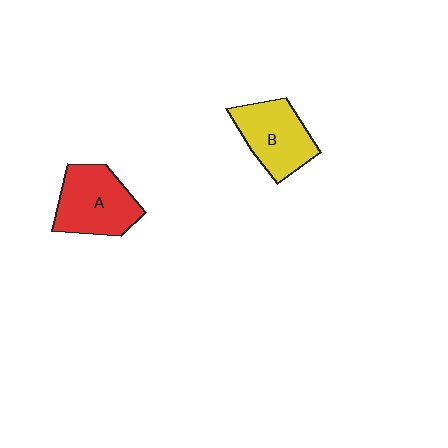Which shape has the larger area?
Shape A (red).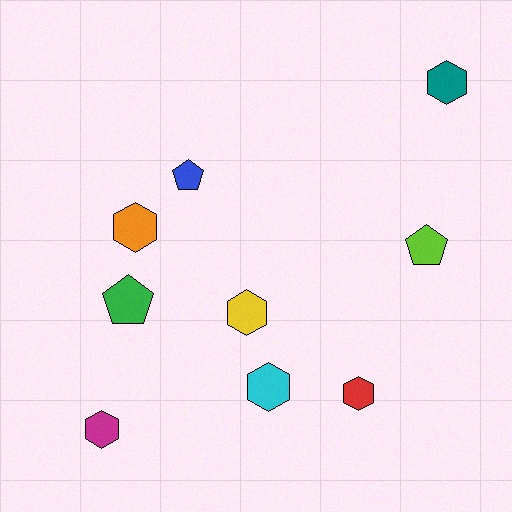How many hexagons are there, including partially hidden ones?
There are 6 hexagons.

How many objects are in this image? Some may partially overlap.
There are 9 objects.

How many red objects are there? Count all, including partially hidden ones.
There is 1 red object.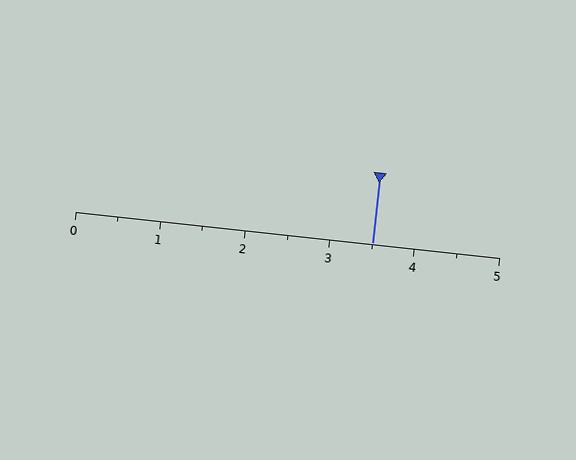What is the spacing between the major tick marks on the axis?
The major ticks are spaced 1 apart.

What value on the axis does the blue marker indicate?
The marker indicates approximately 3.5.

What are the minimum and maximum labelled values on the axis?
The axis runs from 0 to 5.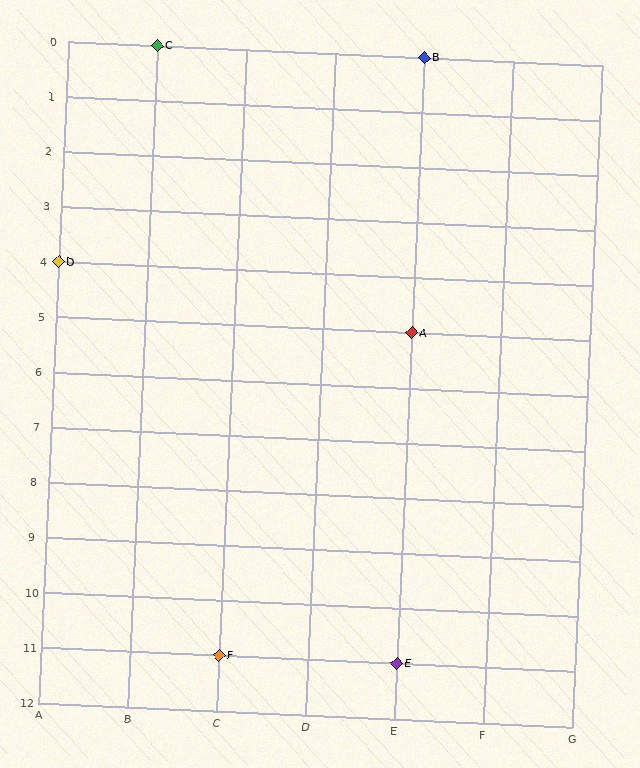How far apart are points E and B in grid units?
Points E and B are 11 rows apart.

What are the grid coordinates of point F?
Point F is at grid coordinates (C, 11).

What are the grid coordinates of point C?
Point C is at grid coordinates (B, 0).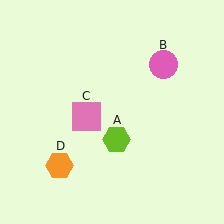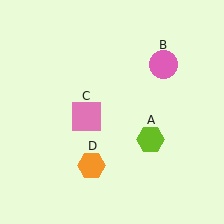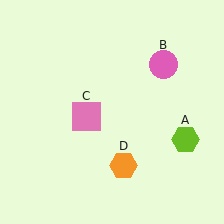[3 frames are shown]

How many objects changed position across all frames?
2 objects changed position: lime hexagon (object A), orange hexagon (object D).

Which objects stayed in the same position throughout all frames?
Pink circle (object B) and pink square (object C) remained stationary.